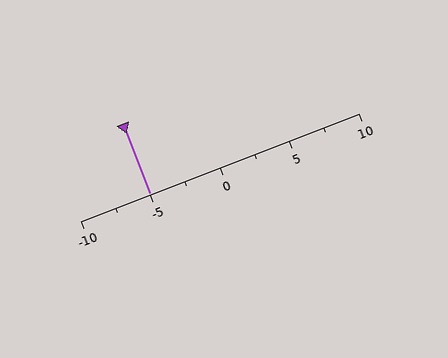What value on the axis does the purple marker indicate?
The marker indicates approximately -5.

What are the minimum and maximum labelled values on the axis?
The axis runs from -10 to 10.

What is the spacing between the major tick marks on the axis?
The major ticks are spaced 5 apart.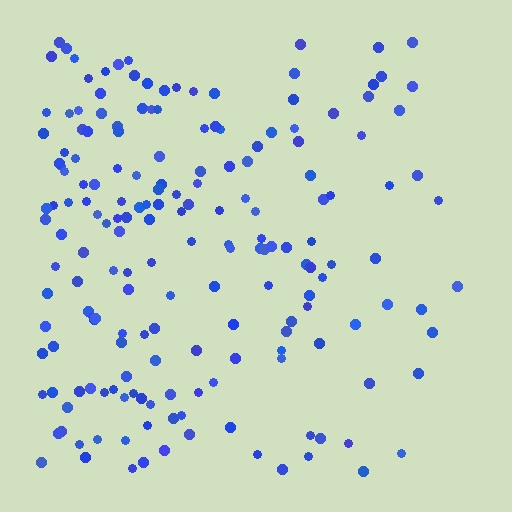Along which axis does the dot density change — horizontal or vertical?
Horizontal.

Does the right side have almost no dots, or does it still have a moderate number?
Still a moderate number, just noticeably fewer than the left.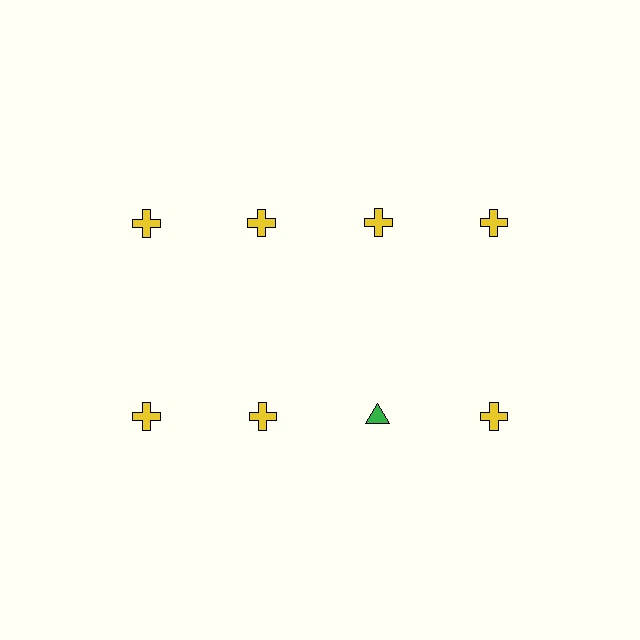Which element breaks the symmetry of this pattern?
The green triangle in the second row, center column breaks the symmetry. All other shapes are yellow crosses.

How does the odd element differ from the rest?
It differs in both color (green instead of yellow) and shape (triangle instead of cross).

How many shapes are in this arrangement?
There are 8 shapes arranged in a grid pattern.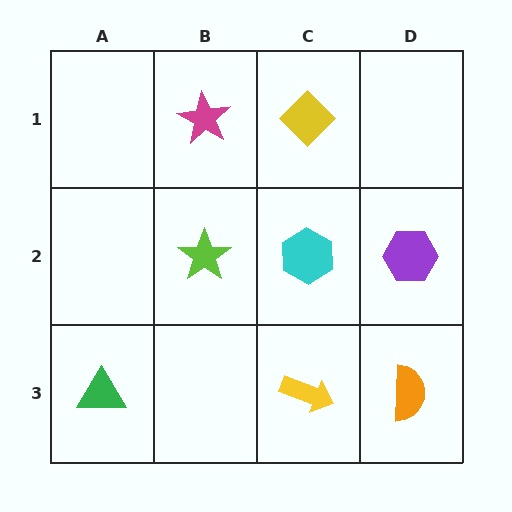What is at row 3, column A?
A green triangle.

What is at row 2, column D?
A purple hexagon.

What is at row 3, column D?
An orange semicircle.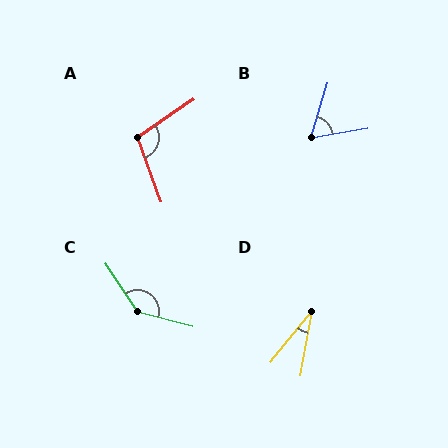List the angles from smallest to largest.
D (29°), B (63°), A (105°), C (138°).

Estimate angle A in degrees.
Approximately 105 degrees.